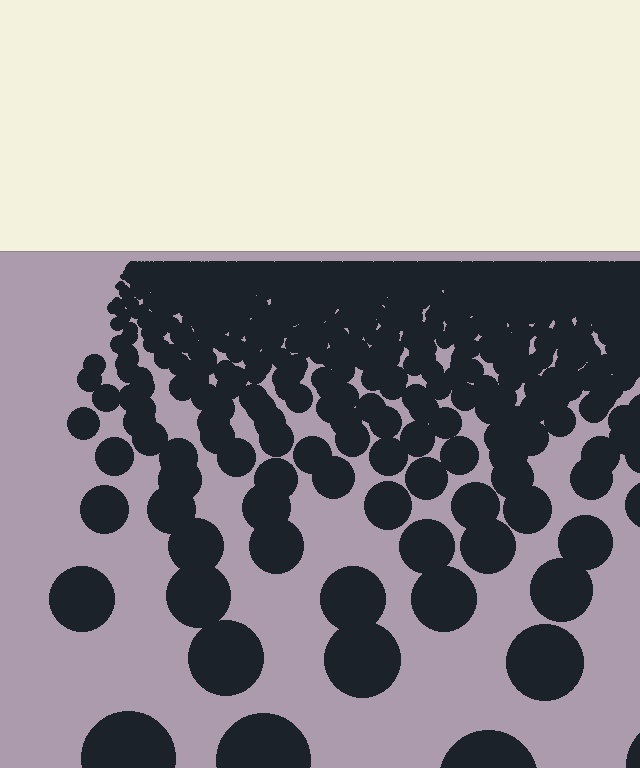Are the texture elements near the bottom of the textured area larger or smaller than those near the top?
Larger. Near the bottom, elements are closer to the viewer and appear at a bigger on-screen size.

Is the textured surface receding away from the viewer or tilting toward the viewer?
The surface is receding away from the viewer. Texture elements get smaller and denser toward the top.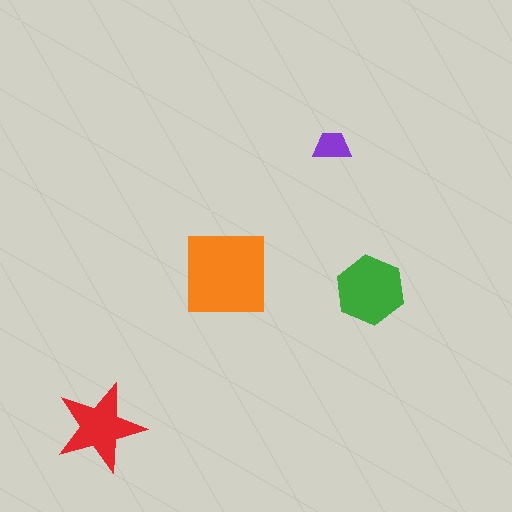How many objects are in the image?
There are 4 objects in the image.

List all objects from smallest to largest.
The purple trapezoid, the red star, the green hexagon, the orange square.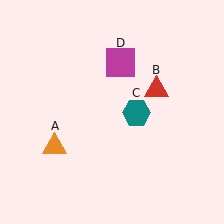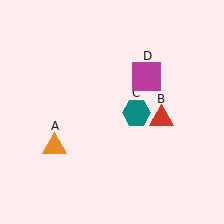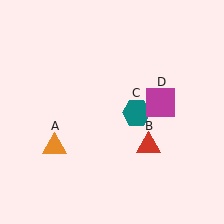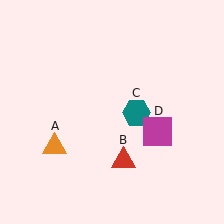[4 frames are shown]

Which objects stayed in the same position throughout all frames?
Orange triangle (object A) and teal hexagon (object C) remained stationary.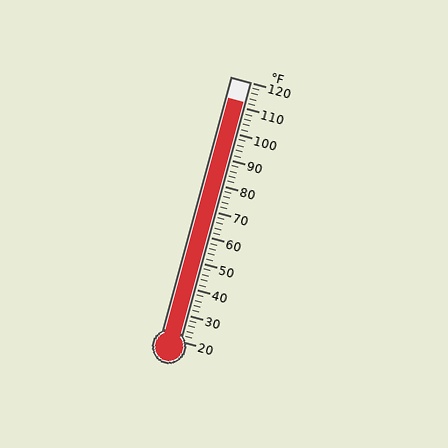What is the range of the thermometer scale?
The thermometer scale ranges from 20°F to 120°F.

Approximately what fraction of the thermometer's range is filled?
The thermometer is filled to approximately 90% of its range.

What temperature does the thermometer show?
The thermometer shows approximately 112°F.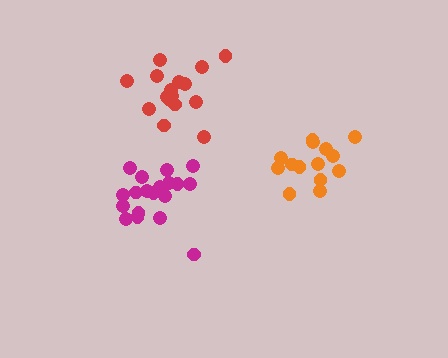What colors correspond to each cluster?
The clusters are colored: magenta, red, orange.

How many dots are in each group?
Group 1: 19 dots, Group 2: 16 dots, Group 3: 14 dots (49 total).